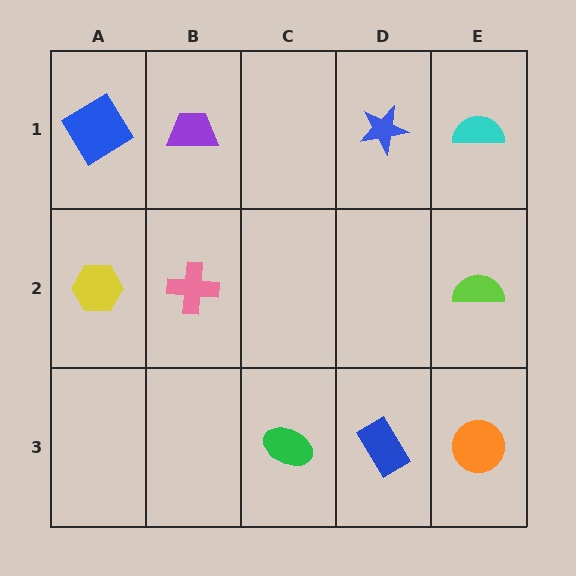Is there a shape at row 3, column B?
No, that cell is empty.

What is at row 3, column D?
A blue rectangle.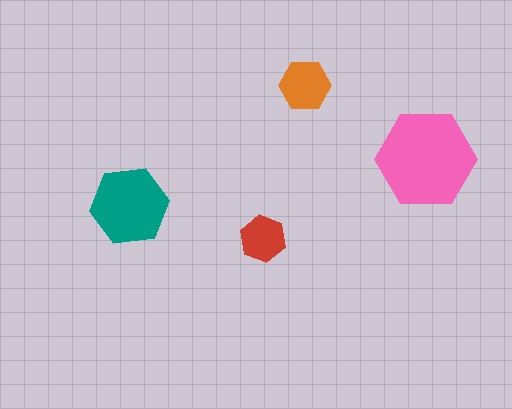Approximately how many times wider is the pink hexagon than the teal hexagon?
About 1.5 times wider.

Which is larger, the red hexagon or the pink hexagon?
The pink one.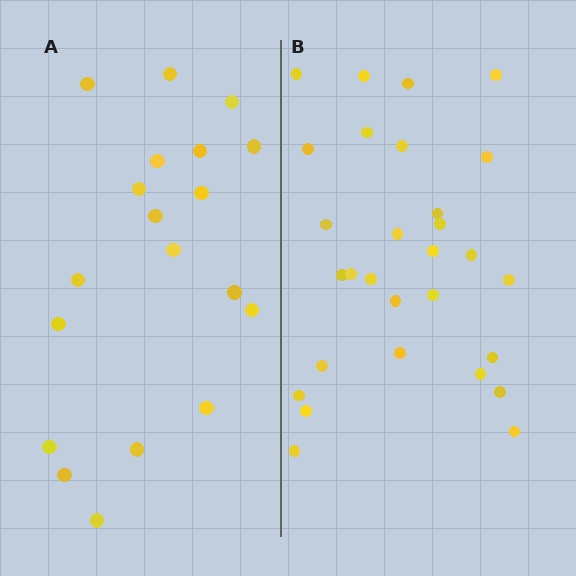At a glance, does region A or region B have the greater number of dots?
Region B (the right region) has more dots.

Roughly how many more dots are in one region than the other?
Region B has roughly 10 or so more dots than region A.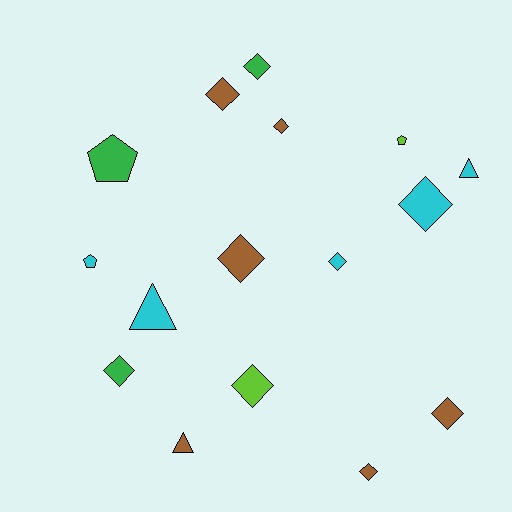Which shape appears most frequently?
Diamond, with 10 objects.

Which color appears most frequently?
Brown, with 6 objects.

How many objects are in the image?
There are 16 objects.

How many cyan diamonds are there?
There are 2 cyan diamonds.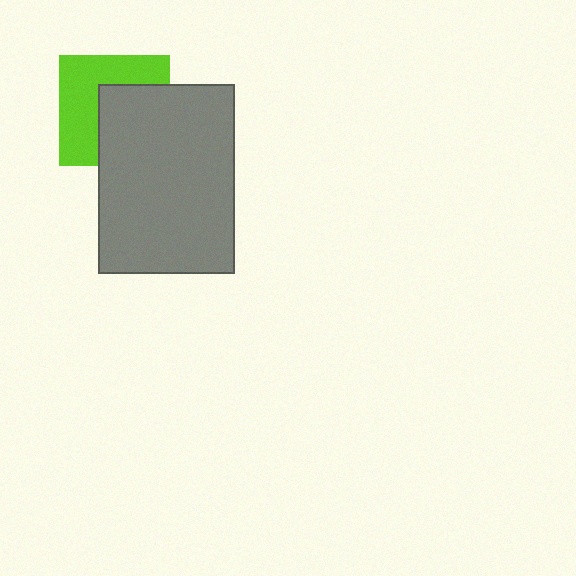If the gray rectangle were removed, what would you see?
You would see the complete lime square.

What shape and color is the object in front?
The object in front is a gray rectangle.